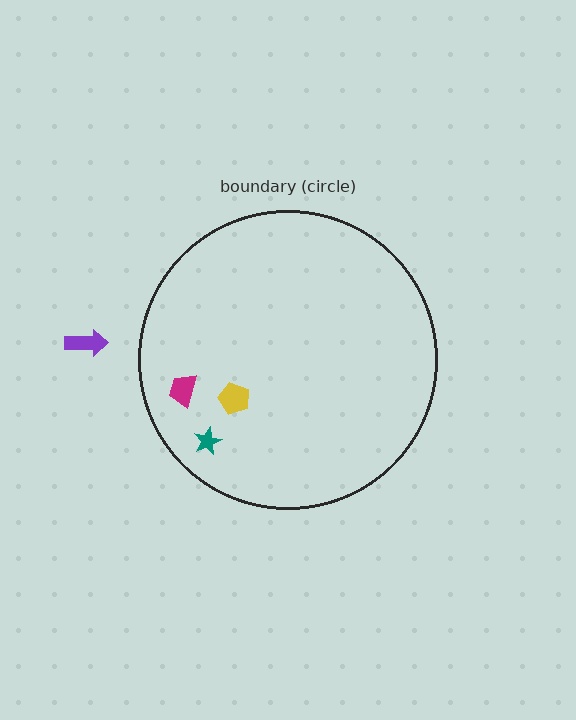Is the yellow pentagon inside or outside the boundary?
Inside.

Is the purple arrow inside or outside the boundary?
Outside.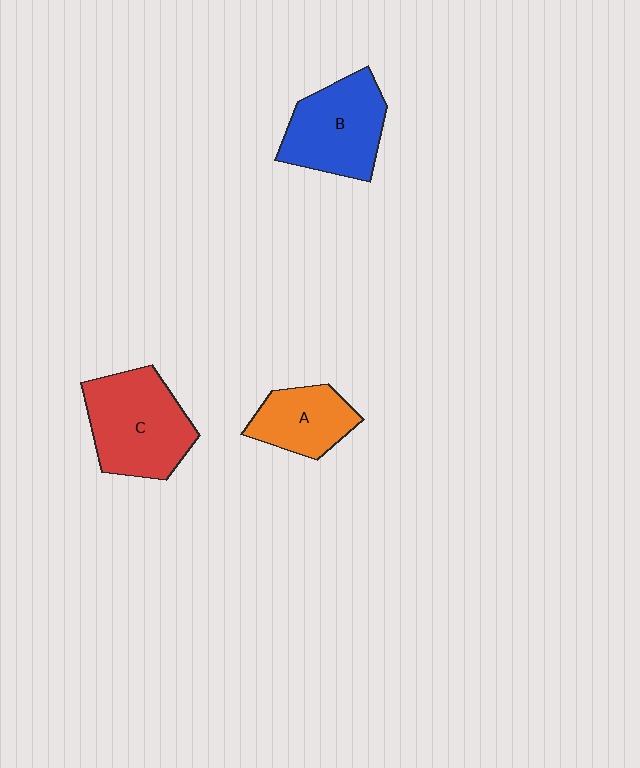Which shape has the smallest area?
Shape A (orange).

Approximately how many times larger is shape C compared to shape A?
Approximately 1.6 times.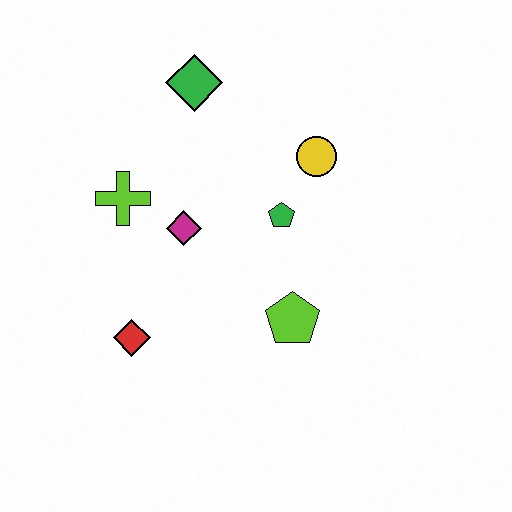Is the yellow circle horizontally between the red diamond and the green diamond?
No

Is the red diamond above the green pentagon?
No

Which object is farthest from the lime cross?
The lime pentagon is farthest from the lime cross.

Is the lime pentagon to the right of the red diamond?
Yes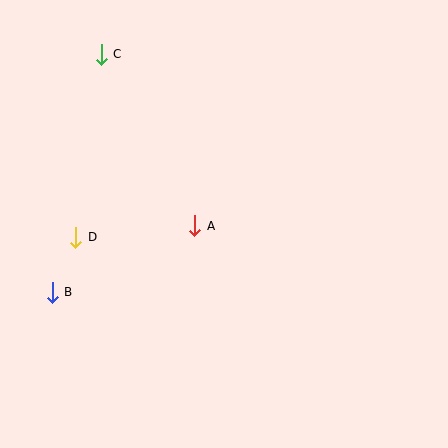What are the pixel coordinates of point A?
Point A is at (195, 226).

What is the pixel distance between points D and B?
The distance between D and B is 60 pixels.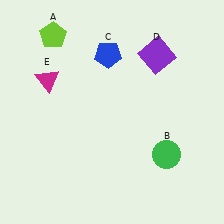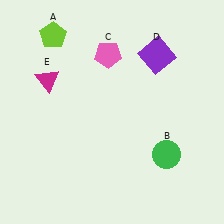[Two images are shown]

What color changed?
The pentagon (C) changed from blue in Image 1 to pink in Image 2.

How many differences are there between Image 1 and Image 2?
There is 1 difference between the two images.